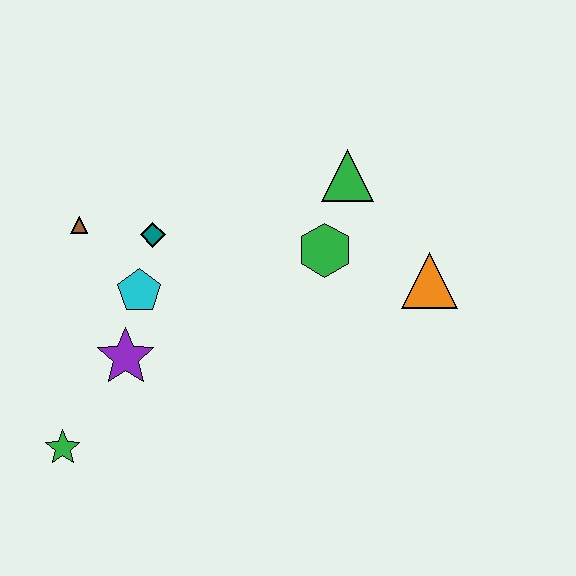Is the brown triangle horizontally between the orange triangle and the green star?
Yes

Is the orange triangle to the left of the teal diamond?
No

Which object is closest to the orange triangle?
The green hexagon is closest to the orange triangle.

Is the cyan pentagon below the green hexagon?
Yes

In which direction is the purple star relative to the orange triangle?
The purple star is to the left of the orange triangle.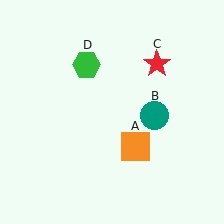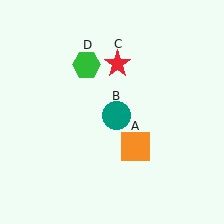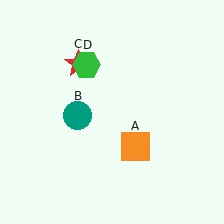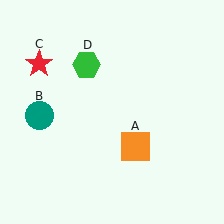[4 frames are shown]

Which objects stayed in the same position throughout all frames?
Orange square (object A) and green hexagon (object D) remained stationary.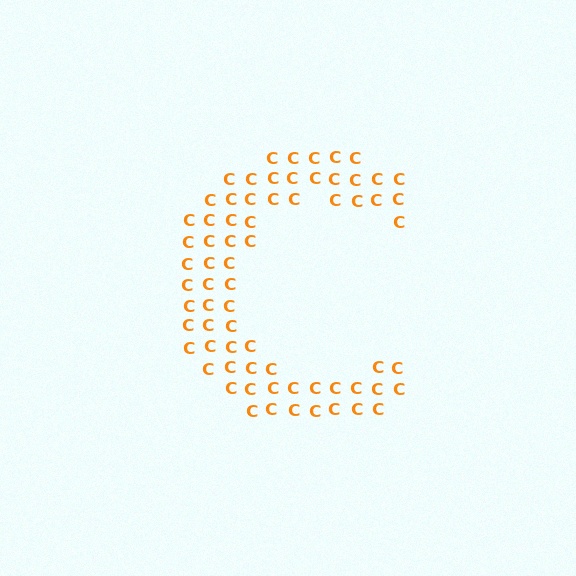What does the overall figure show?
The overall figure shows the letter C.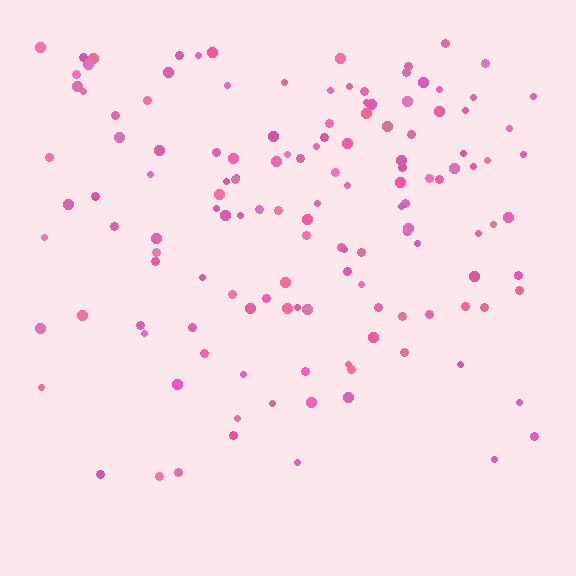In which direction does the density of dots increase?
From bottom to top, with the top side densest.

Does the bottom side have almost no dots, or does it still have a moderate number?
Still a moderate number, just noticeably fewer than the top.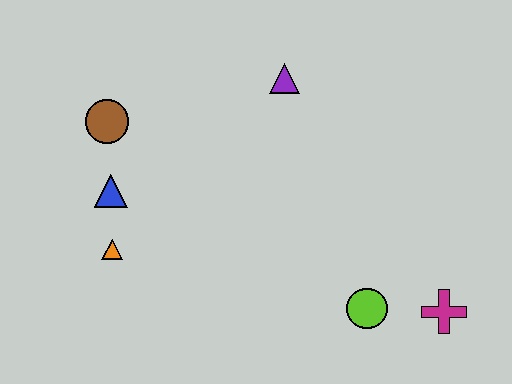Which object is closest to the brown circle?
The blue triangle is closest to the brown circle.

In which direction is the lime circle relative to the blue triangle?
The lime circle is to the right of the blue triangle.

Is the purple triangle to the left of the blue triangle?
No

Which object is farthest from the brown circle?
The magenta cross is farthest from the brown circle.